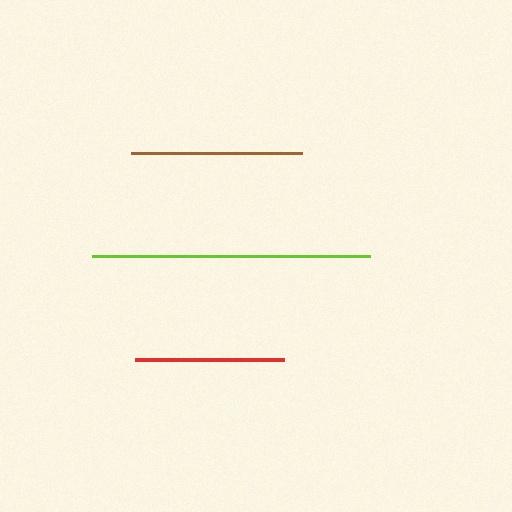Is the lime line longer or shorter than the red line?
The lime line is longer than the red line.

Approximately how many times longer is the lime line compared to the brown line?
The lime line is approximately 1.6 times the length of the brown line.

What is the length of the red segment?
The red segment is approximately 149 pixels long.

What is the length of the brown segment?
The brown segment is approximately 172 pixels long.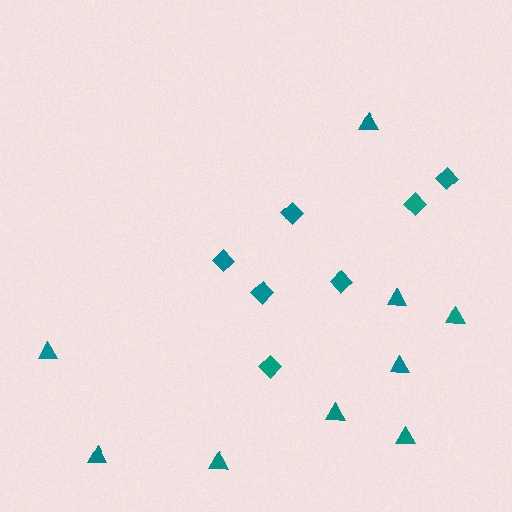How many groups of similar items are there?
There are 2 groups: one group of triangles (9) and one group of diamonds (7).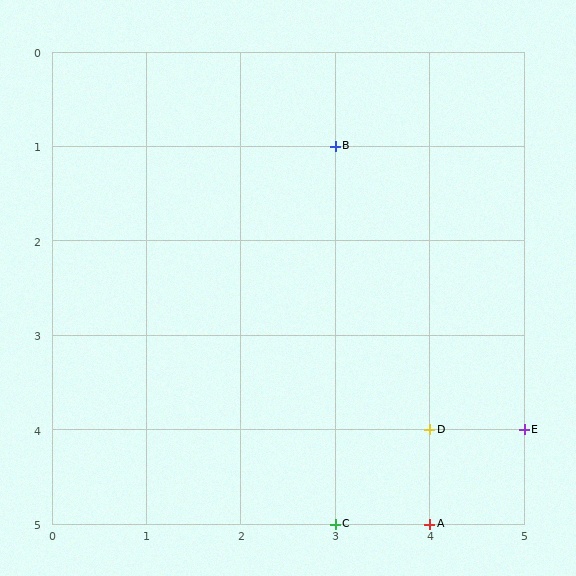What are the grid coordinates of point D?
Point D is at grid coordinates (4, 4).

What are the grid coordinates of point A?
Point A is at grid coordinates (4, 5).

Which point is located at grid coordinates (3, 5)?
Point C is at (3, 5).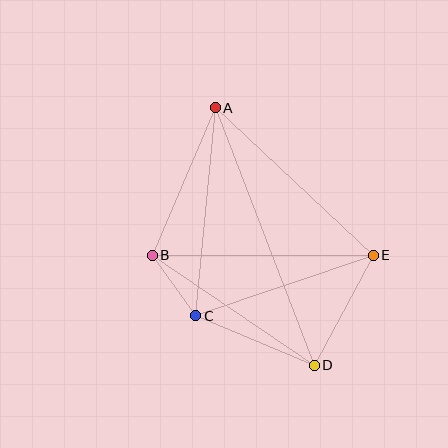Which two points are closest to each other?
Points B and C are closest to each other.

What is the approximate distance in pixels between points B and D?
The distance between B and D is approximately 196 pixels.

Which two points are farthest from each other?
Points A and D are farthest from each other.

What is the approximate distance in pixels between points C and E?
The distance between C and E is approximately 188 pixels.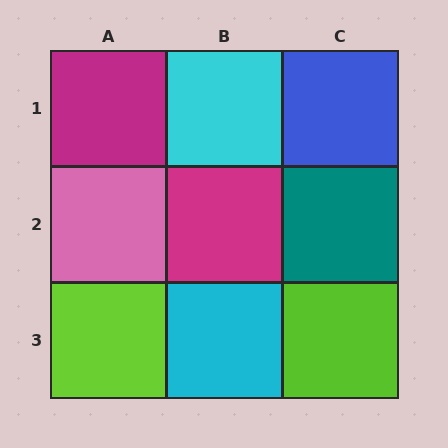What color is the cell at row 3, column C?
Lime.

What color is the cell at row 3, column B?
Cyan.